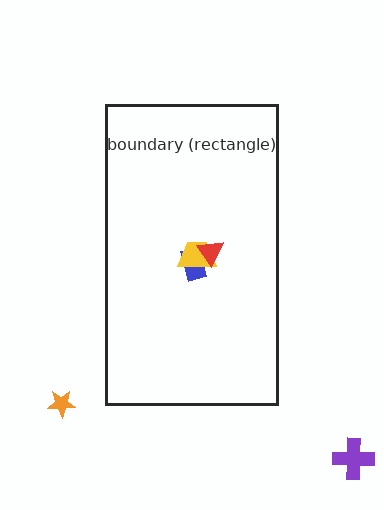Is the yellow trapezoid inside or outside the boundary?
Inside.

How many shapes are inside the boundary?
3 inside, 2 outside.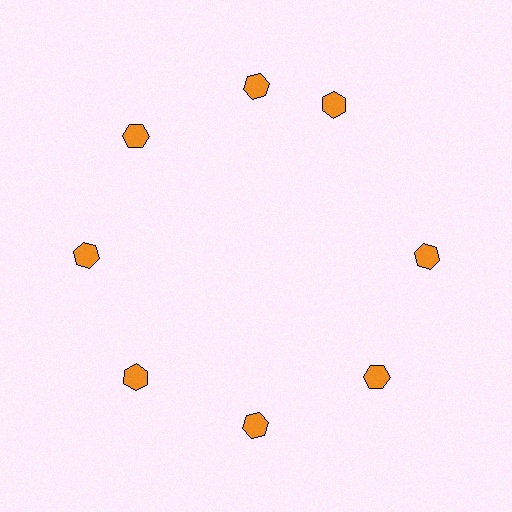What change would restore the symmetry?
The symmetry would be restored by rotating it back into even spacing with its neighbors so that all 8 hexagons sit at equal angles and equal distance from the center.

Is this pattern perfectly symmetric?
No. The 8 orange hexagons are arranged in a ring, but one element near the 2 o'clock position is rotated out of alignment along the ring, breaking the 8-fold rotational symmetry.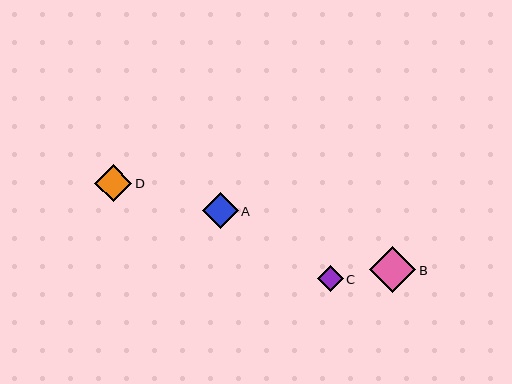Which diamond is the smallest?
Diamond C is the smallest with a size of approximately 26 pixels.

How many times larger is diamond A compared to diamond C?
Diamond A is approximately 1.4 times the size of diamond C.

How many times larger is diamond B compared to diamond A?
Diamond B is approximately 1.3 times the size of diamond A.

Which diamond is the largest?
Diamond B is the largest with a size of approximately 46 pixels.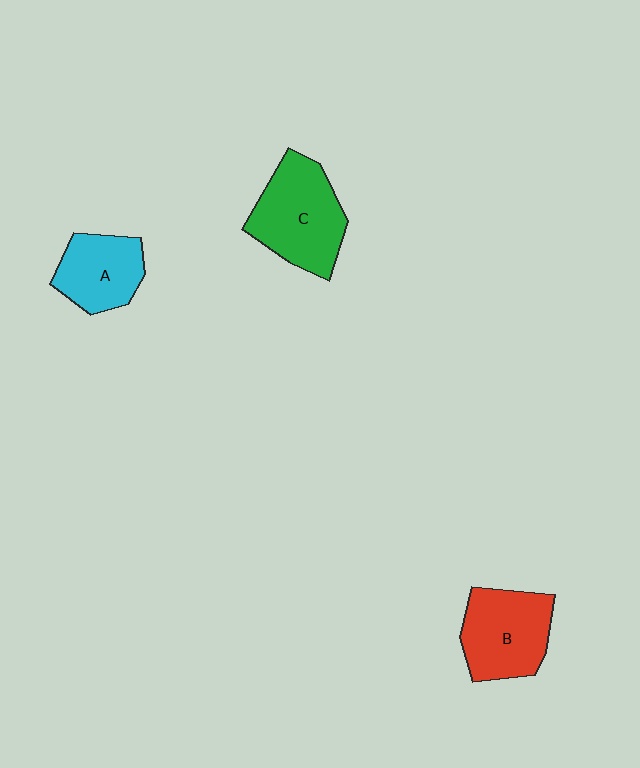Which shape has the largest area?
Shape C (green).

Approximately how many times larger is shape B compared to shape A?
Approximately 1.3 times.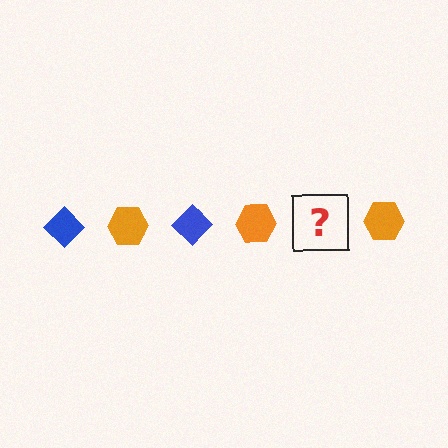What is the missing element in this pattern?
The missing element is a blue diamond.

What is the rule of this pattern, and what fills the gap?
The rule is that the pattern alternates between blue diamond and orange hexagon. The gap should be filled with a blue diamond.